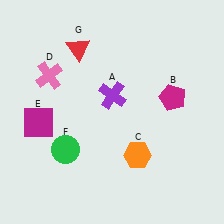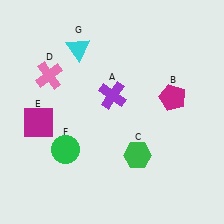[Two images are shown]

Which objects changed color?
C changed from orange to green. G changed from red to cyan.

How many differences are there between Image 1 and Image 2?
There are 2 differences between the two images.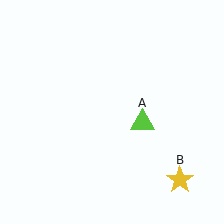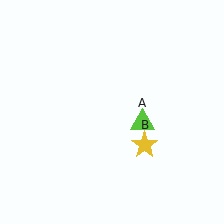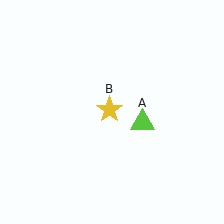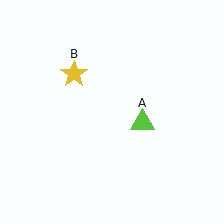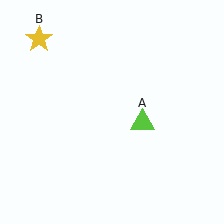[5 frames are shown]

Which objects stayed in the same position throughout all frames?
Lime triangle (object A) remained stationary.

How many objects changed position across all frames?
1 object changed position: yellow star (object B).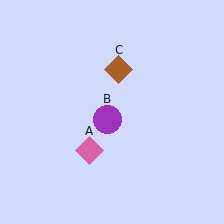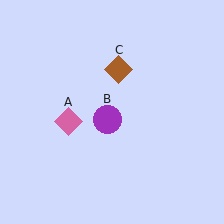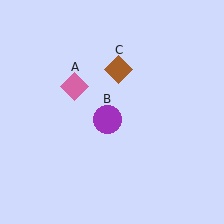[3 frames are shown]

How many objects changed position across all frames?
1 object changed position: pink diamond (object A).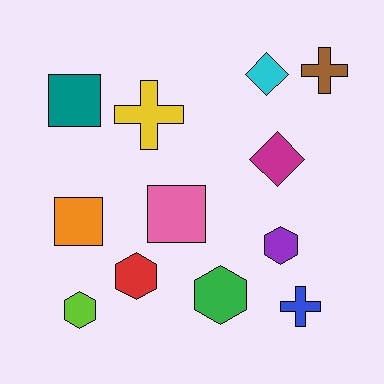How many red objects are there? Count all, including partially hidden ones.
There is 1 red object.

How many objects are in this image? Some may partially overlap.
There are 12 objects.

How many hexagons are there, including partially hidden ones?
There are 4 hexagons.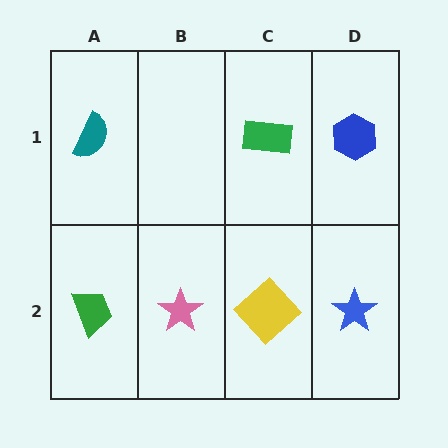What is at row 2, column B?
A pink star.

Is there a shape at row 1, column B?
No, that cell is empty.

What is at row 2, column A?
A green trapezoid.